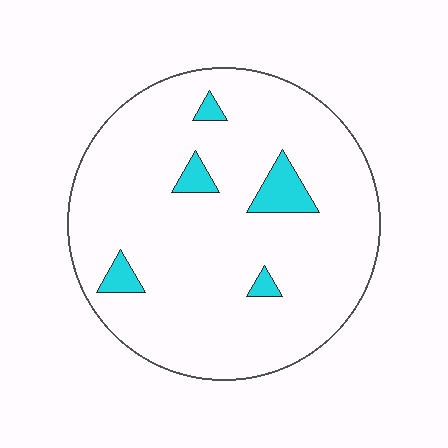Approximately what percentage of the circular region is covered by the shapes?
Approximately 5%.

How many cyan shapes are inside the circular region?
5.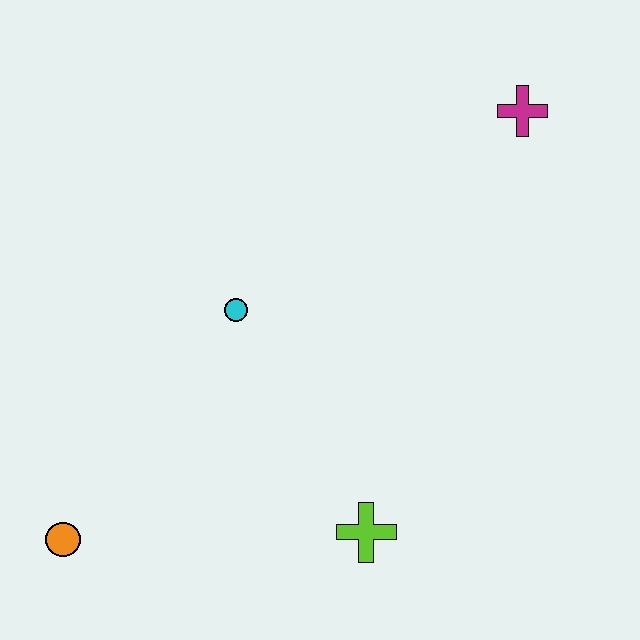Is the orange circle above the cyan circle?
No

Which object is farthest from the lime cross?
The magenta cross is farthest from the lime cross.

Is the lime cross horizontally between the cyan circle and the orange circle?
No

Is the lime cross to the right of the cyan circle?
Yes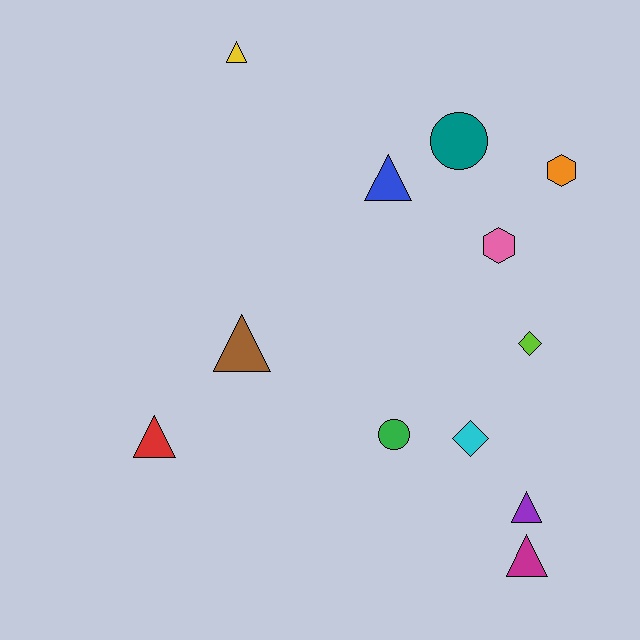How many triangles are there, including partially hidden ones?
There are 6 triangles.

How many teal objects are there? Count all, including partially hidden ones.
There is 1 teal object.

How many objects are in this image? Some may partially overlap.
There are 12 objects.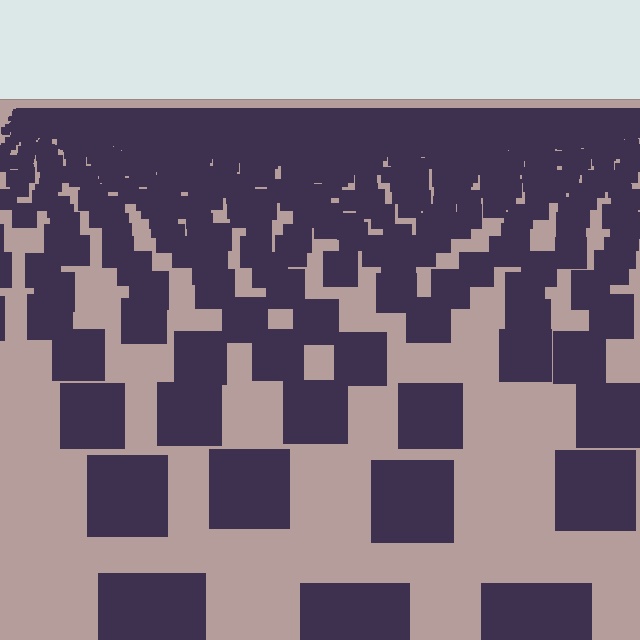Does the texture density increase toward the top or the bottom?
Density increases toward the top.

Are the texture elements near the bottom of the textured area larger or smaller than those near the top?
Larger. Near the bottom, elements are closer to the viewer and appear at a bigger on-screen size.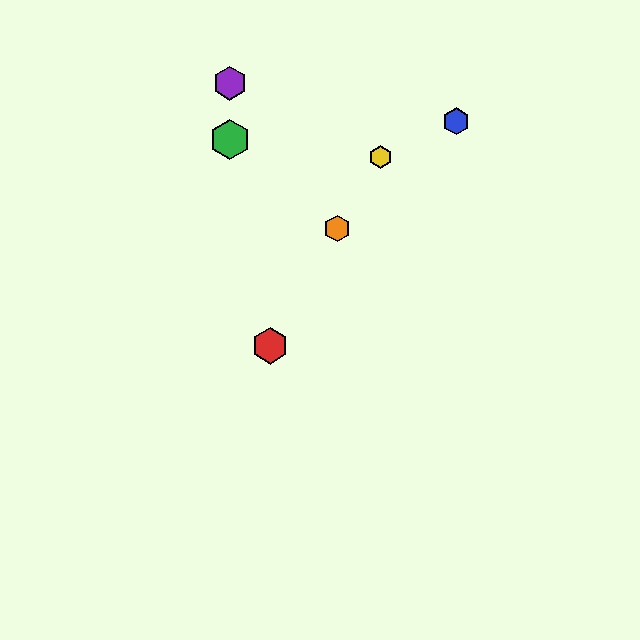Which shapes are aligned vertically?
The green hexagon, the purple hexagon are aligned vertically.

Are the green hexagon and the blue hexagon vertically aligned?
No, the green hexagon is at x≈230 and the blue hexagon is at x≈456.